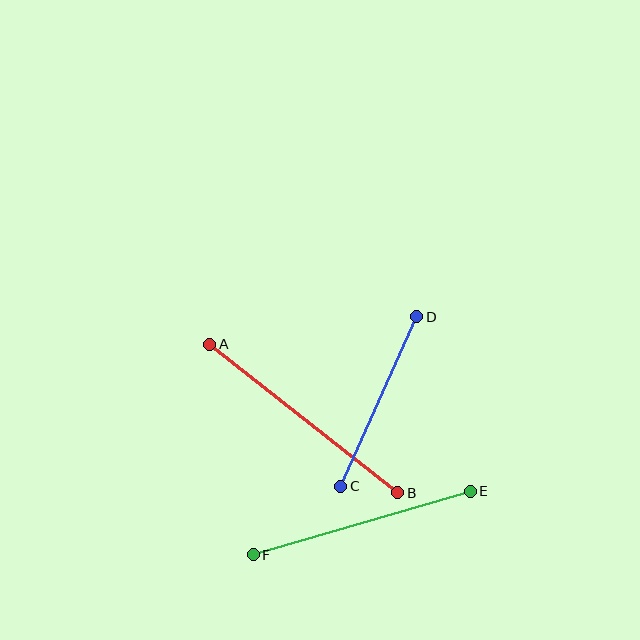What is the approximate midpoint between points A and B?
The midpoint is at approximately (304, 418) pixels.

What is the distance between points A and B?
The distance is approximately 239 pixels.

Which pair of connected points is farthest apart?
Points A and B are farthest apart.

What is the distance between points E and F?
The distance is approximately 226 pixels.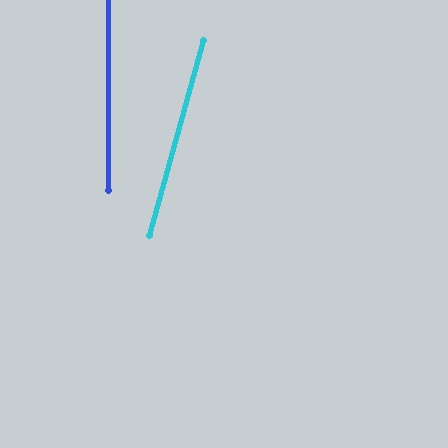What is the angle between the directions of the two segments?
Approximately 15 degrees.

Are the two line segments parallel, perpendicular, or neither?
Neither parallel nor perpendicular — they differ by about 15°.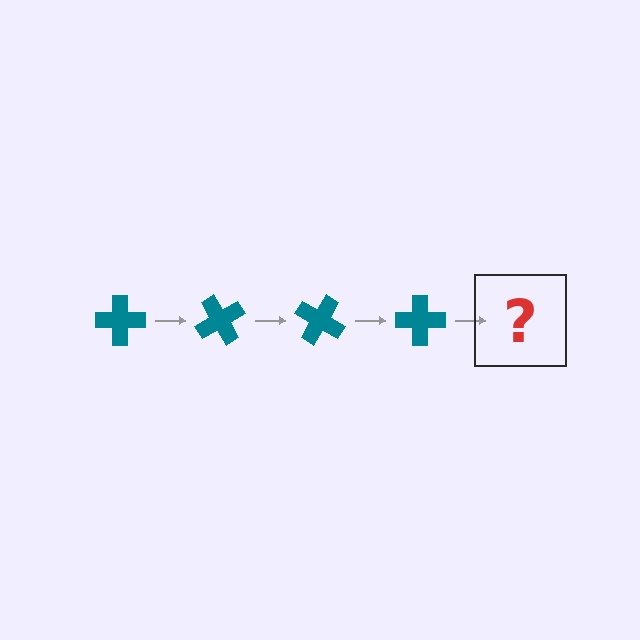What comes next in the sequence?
The next element should be a teal cross rotated 240 degrees.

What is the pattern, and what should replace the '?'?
The pattern is that the cross rotates 60 degrees each step. The '?' should be a teal cross rotated 240 degrees.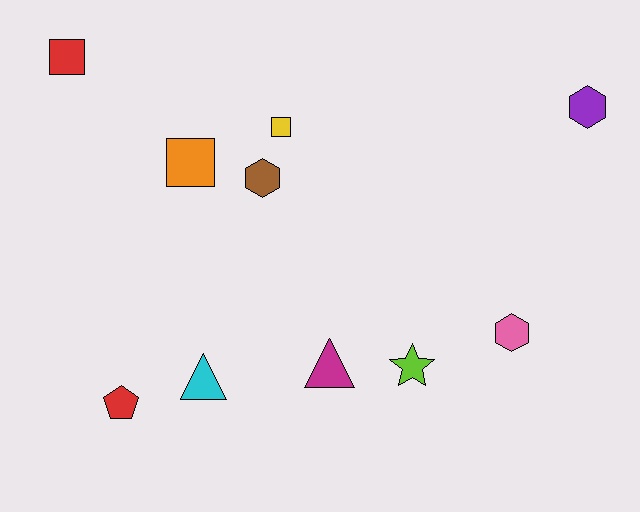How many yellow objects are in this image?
There is 1 yellow object.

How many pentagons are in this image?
There is 1 pentagon.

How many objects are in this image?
There are 10 objects.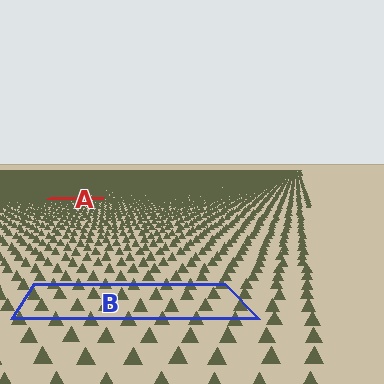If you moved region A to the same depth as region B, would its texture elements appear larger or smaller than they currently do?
They would appear larger. At a closer depth, the same texture elements are projected at a bigger on-screen size.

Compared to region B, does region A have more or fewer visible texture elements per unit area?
Region A has more texture elements per unit area — they are packed more densely because it is farther away.